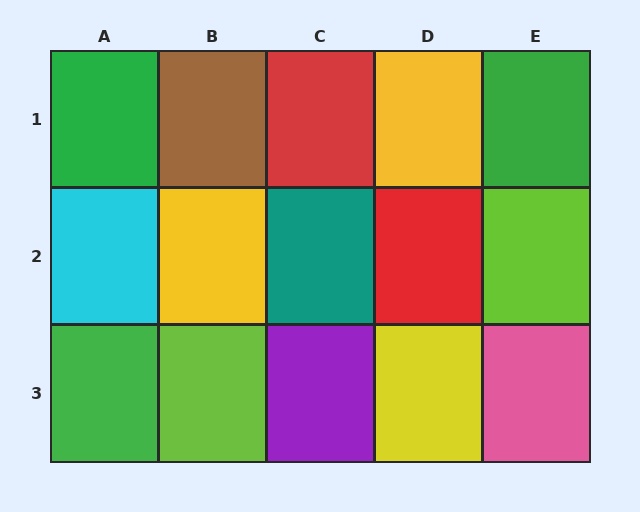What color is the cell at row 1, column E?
Green.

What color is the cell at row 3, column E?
Pink.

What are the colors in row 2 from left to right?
Cyan, yellow, teal, red, lime.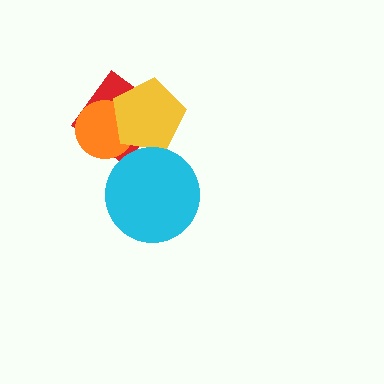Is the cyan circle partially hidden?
No, no other shape covers it.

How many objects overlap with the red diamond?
3 objects overlap with the red diamond.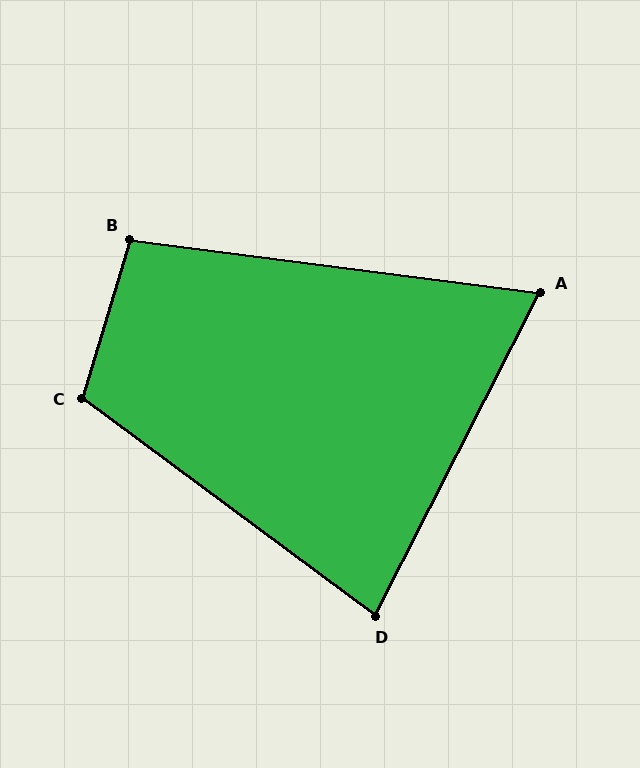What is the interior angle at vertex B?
Approximately 100 degrees (obtuse).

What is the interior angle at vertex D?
Approximately 80 degrees (acute).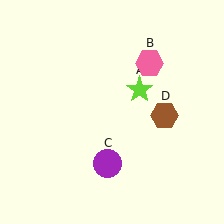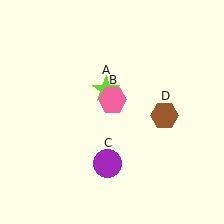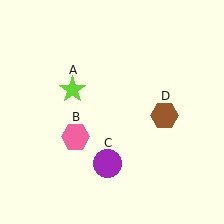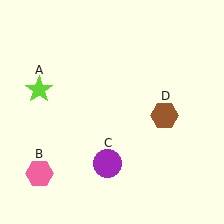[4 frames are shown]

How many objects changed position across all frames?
2 objects changed position: lime star (object A), pink hexagon (object B).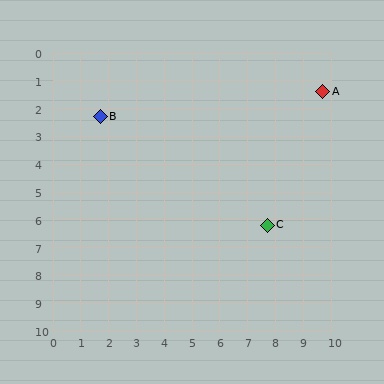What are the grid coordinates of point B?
Point B is at approximately (1.7, 2.3).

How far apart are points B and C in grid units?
Points B and C are about 7.2 grid units apart.